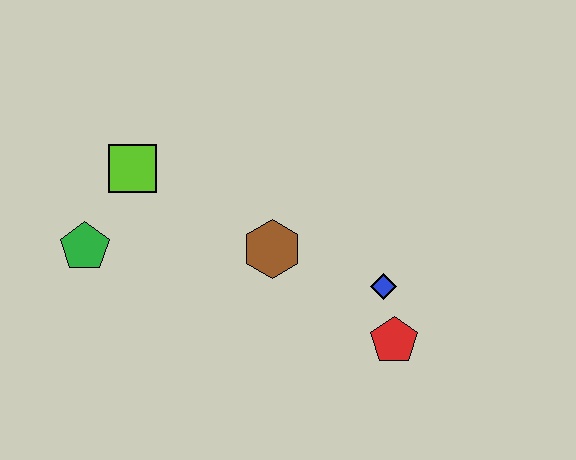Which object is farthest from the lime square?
The red pentagon is farthest from the lime square.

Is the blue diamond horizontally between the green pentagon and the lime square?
No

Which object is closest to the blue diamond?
The red pentagon is closest to the blue diamond.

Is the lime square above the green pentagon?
Yes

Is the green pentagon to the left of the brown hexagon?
Yes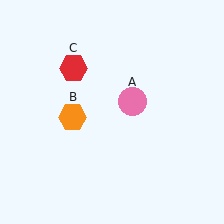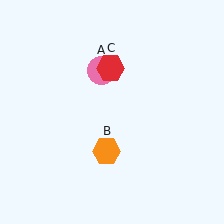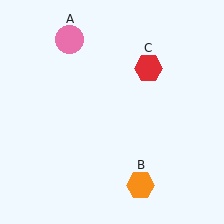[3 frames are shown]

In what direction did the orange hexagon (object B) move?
The orange hexagon (object B) moved down and to the right.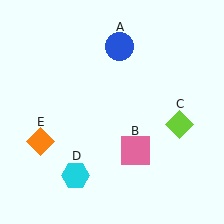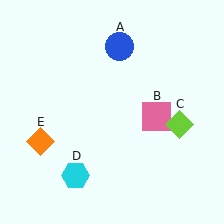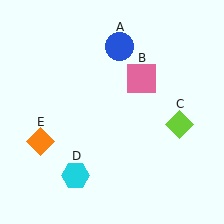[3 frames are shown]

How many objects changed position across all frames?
1 object changed position: pink square (object B).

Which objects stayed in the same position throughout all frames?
Blue circle (object A) and lime diamond (object C) and cyan hexagon (object D) and orange diamond (object E) remained stationary.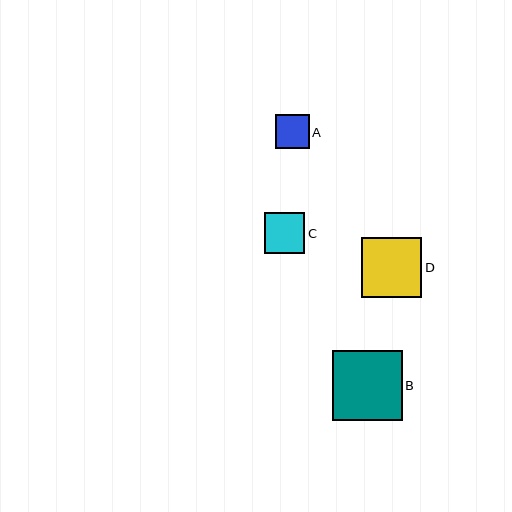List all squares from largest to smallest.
From largest to smallest: B, D, C, A.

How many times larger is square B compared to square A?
Square B is approximately 2.0 times the size of square A.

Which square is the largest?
Square B is the largest with a size of approximately 70 pixels.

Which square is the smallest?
Square A is the smallest with a size of approximately 34 pixels.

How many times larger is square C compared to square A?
Square C is approximately 1.2 times the size of square A.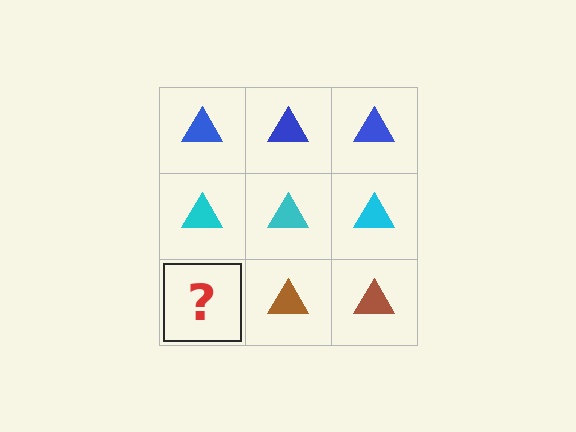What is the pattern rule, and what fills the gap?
The rule is that each row has a consistent color. The gap should be filled with a brown triangle.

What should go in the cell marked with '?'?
The missing cell should contain a brown triangle.